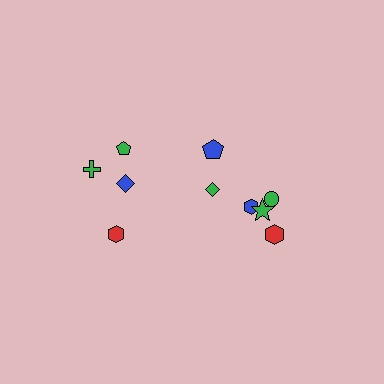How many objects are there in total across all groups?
There are 10 objects.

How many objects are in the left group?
There are 4 objects.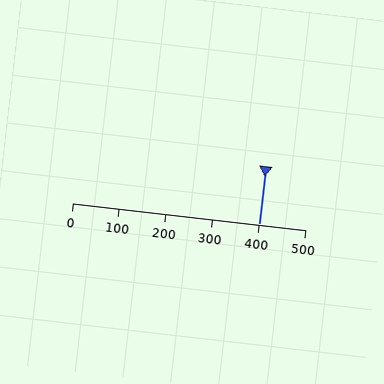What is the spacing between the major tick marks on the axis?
The major ticks are spaced 100 apart.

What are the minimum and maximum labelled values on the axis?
The axis runs from 0 to 500.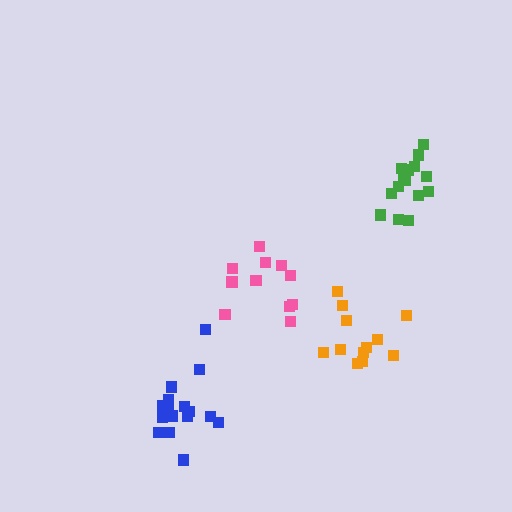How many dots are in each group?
Group 1: 12 dots, Group 2: 15 dots, Group 3: 11 dots, Group 4: 16 dots (54 total).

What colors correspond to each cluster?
The clusters are colored: orange, green, pink, blue.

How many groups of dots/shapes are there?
There are 4 groups.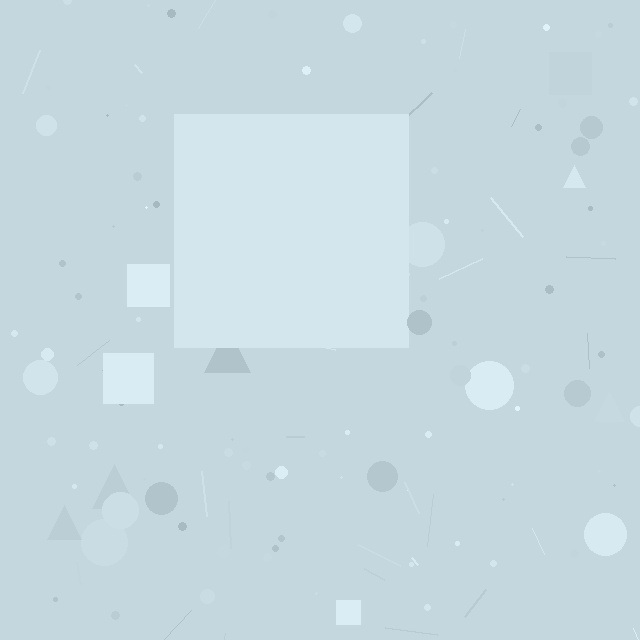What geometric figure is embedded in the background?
A square is embedded in the background.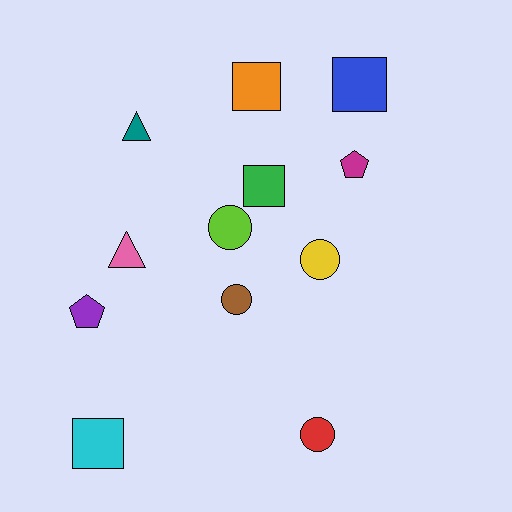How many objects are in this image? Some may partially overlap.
There are 12 objects.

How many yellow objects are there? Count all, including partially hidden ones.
There is 1 yellow object.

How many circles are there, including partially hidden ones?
There are 4 circles.